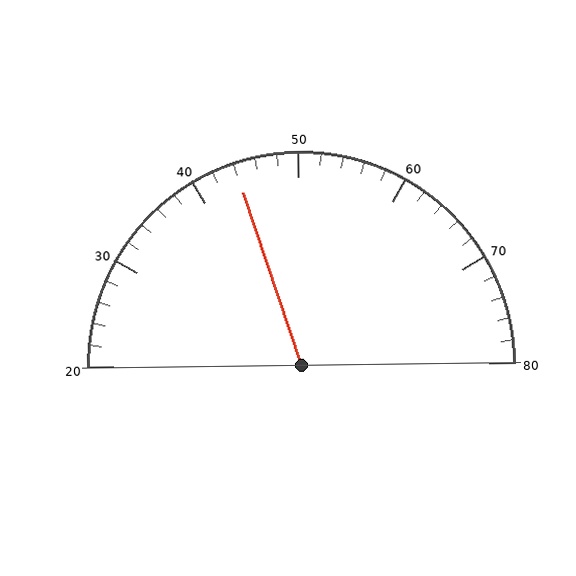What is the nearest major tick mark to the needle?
The nearest major tick mark is 40.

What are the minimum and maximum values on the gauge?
The gauge ranges from 20 to 80.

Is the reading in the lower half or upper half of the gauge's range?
The reading is in the lower half of the range (20 to 80).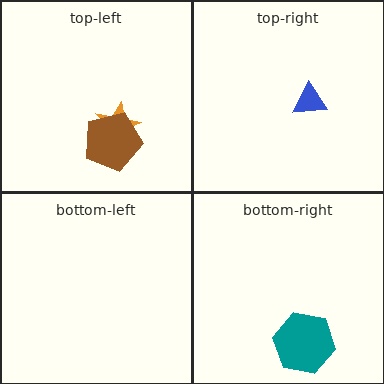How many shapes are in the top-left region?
2.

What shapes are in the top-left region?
The orange star, the brown pentagon.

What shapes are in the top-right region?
The blue triangle.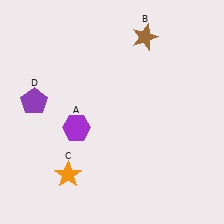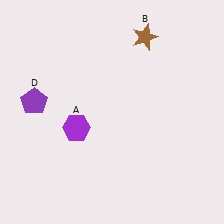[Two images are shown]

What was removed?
The orange star (C) was removed in Image 2.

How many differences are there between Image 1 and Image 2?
There is 1 difference between the two images.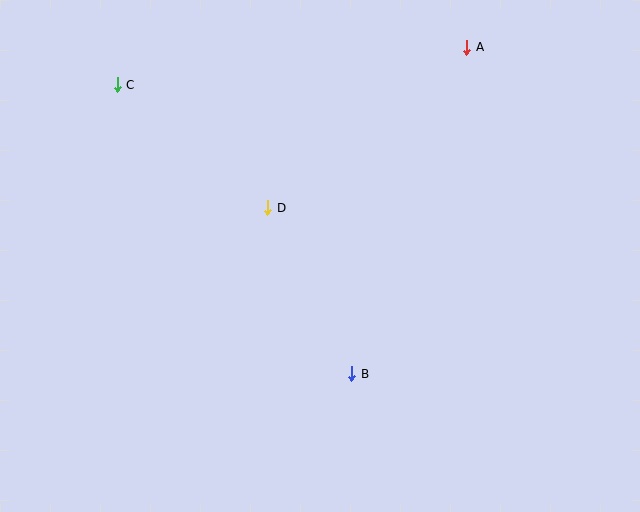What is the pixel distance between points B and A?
The distance between B and A is 346 pixels.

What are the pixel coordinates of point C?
Point C is at (117, 85).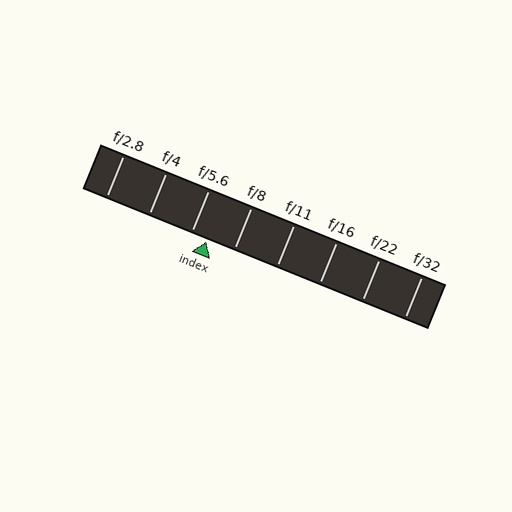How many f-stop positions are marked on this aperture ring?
There are 8 f-stop positions marked.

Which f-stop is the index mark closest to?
The index mark is closest to f/5.6.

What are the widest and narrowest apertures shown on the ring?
The widest aperture shown is f/2.8 and the narrowest is f/32.